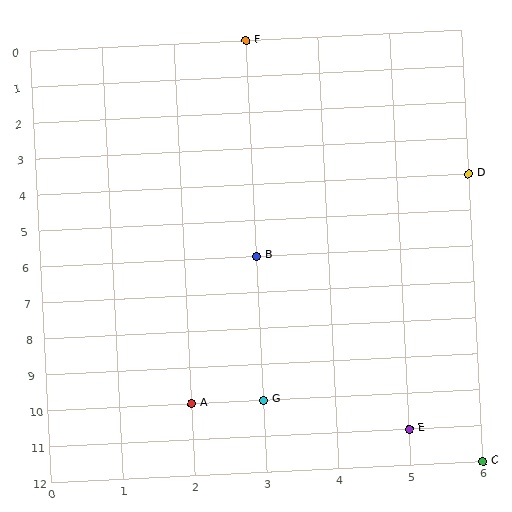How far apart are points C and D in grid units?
Points C and D are 8 rows apart.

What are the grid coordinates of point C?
Point C is at grid coordinates (6, 12).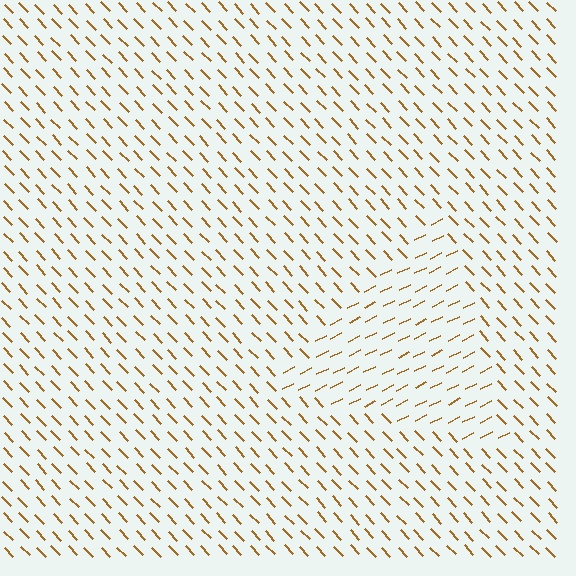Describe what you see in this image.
The image is filled with small brown line segments. A triangle region in the image has lines oriented differently from the surrounding lines, creating a visible texture boundary.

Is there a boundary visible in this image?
Yes, there is a texture boundary formed by a change in line orientation.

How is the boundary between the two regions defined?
The boundary is defined purely by a change in line orientation (approximately 73 degrees difference). All lines are the same color and thickness.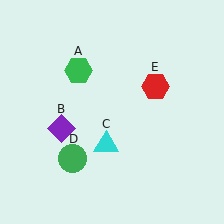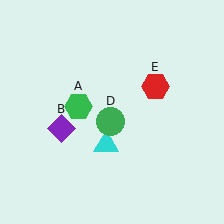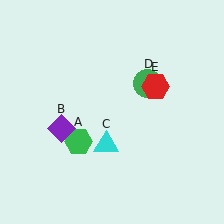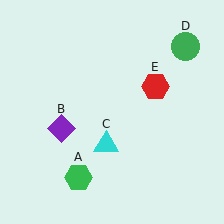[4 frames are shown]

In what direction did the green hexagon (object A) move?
The green hexagon (object A) moved down.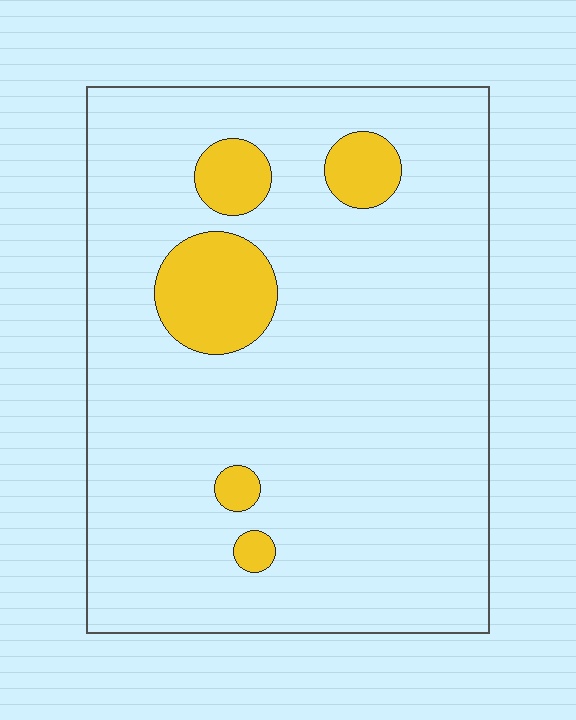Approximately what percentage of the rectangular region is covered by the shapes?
Approximately 10%.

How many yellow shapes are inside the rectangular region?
5.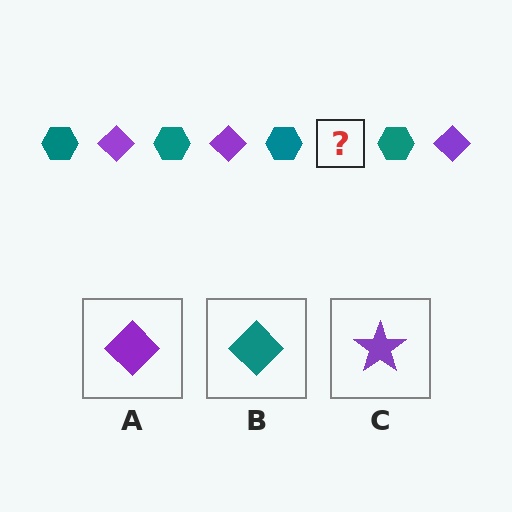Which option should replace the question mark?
Option A.